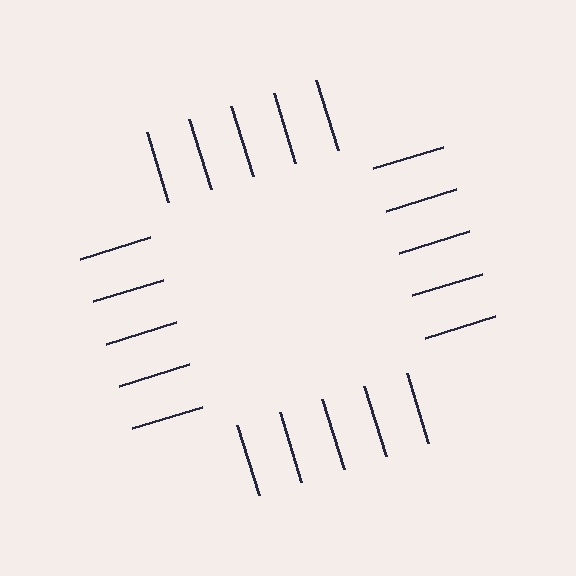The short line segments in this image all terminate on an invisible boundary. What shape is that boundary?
An illusory square — the line segments terminate on its edges but no continuous stroke is drawn.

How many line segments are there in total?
20 — 5 along each of the 4 edges.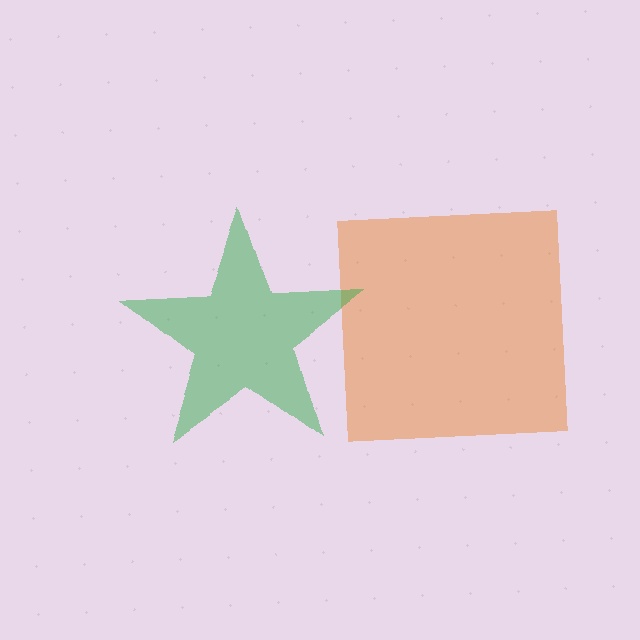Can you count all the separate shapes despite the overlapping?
Yes, there are 2 separate shapes.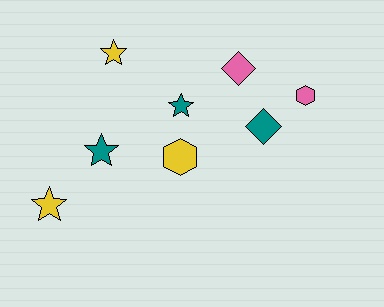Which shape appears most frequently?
Star, with 4 objects.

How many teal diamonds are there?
There is 1 teal diamond.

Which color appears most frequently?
Teal, with 3 objects.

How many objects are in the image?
There are 8 objects.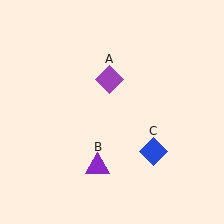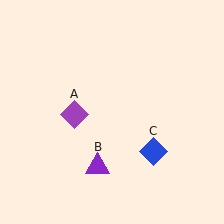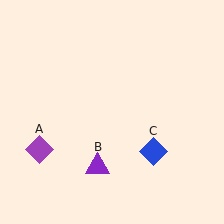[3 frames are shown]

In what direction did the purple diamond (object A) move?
The purple diamond (object A) moved down and to the left.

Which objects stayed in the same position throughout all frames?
Purple triangle (object B) and blue diamond (object C) remained stationary.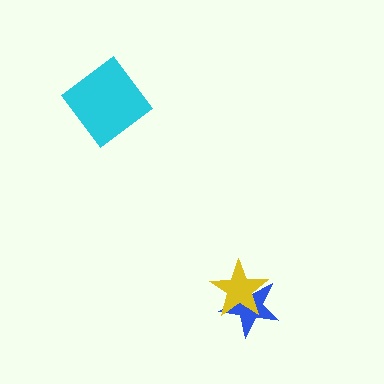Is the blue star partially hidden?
Yes, it is partially covered by another shape.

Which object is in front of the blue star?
The yellow star is in front of the blue star.